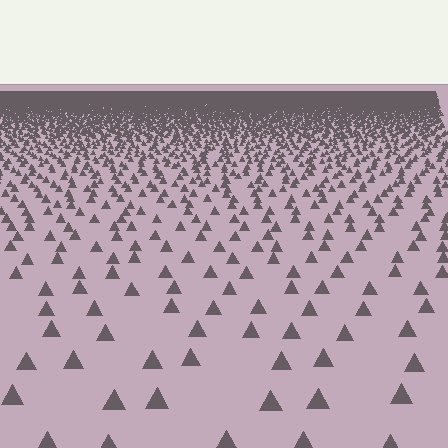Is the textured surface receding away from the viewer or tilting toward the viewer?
The surface is receding away from the viewer. Texture elements get smaller and denser toward the top.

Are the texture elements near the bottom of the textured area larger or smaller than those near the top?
Larger. Near the bottom, elements are closer to the viewer and appear at a bigger on-screen size.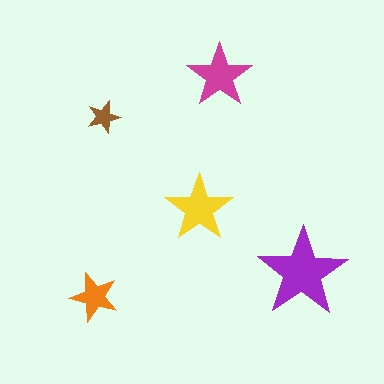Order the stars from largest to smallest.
the purple one, the yellow one, the magenta one, the orange one, the brown one.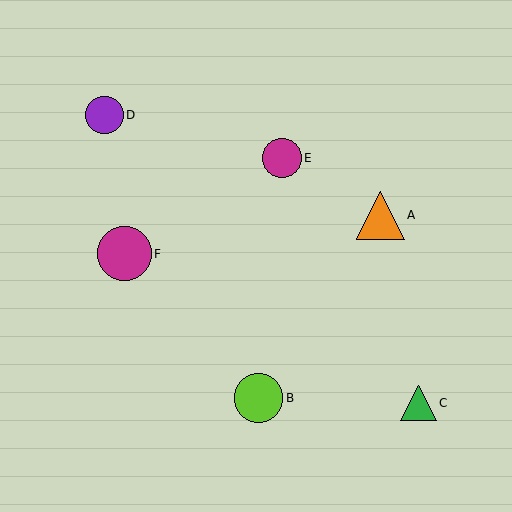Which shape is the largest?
The magenta circle (labeled F) is the largest.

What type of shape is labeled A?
Shape A is an orange triangle.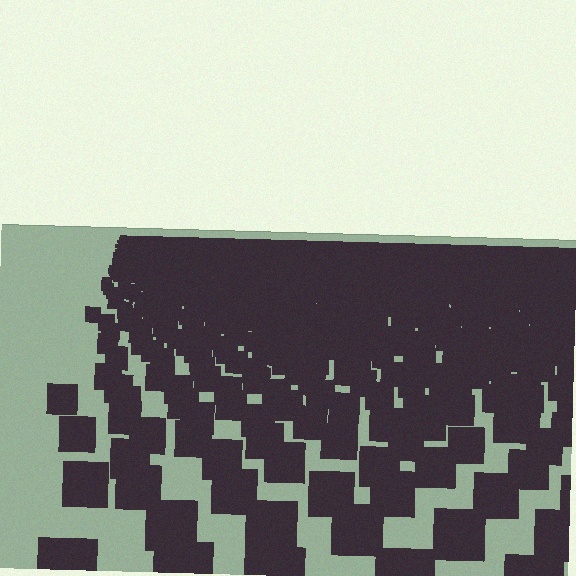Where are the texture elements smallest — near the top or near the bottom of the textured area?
Near the top.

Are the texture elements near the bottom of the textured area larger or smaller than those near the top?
Larger. Near the bottom, elements are closer to the viewer and appear at a bigger on-screen size.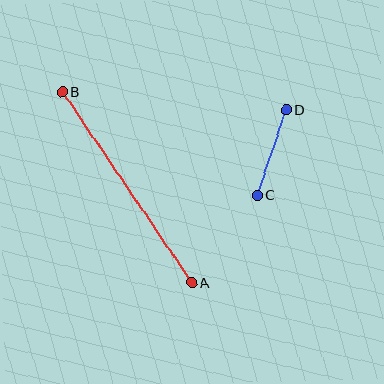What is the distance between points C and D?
The distance is approximately 90 pixels.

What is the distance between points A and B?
The distance is approximately 230 pixels.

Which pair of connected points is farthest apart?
Points A and B are farthest apart.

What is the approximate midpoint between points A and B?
The midpoint is at approximately (127, 188) pixels.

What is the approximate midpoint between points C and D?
The midpoint is at approximately (272, 153) pixels.